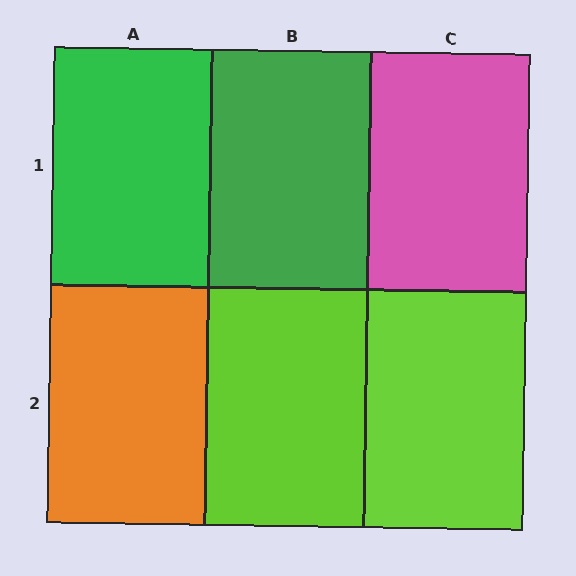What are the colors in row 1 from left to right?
Green, green, pink.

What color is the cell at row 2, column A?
Orange.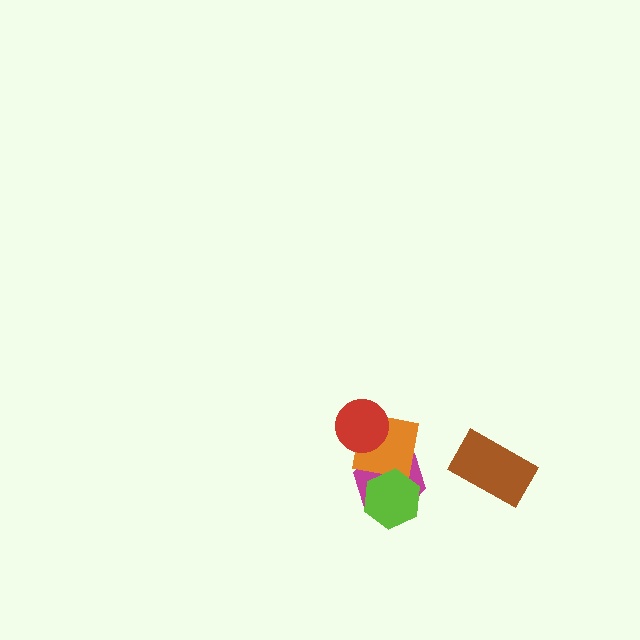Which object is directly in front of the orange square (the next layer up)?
The lime hexagon is directly in front of the orange square.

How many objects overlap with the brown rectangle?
0 objects overlap with the brown rectangle.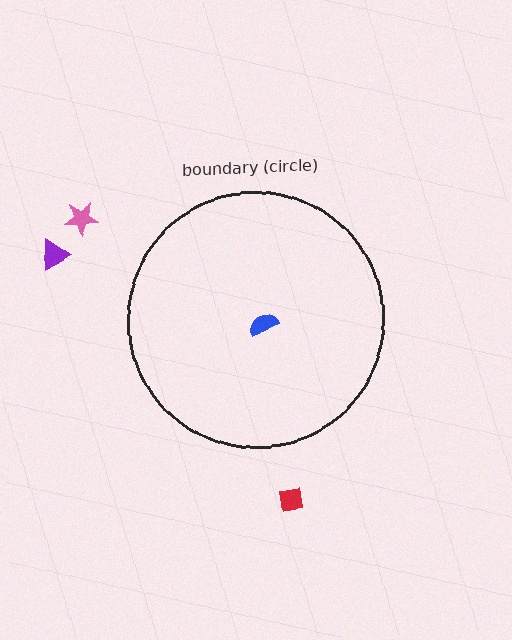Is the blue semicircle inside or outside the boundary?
Inside.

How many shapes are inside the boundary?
1 inside, 3 outside.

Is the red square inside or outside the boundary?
Outside.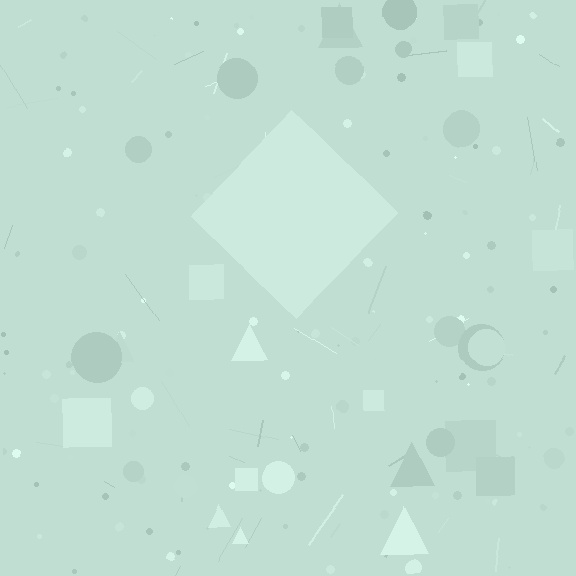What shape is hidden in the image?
A diamond is hidden in the image.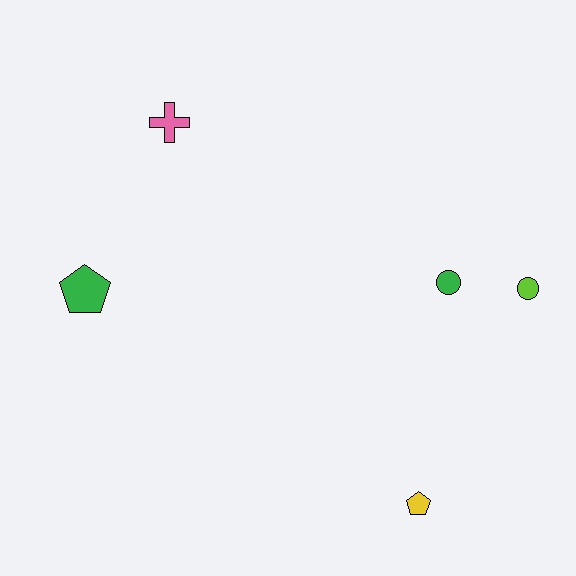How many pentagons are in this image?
There are 2 pentagons.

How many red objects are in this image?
There are no red objects.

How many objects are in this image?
There are 5 objects.